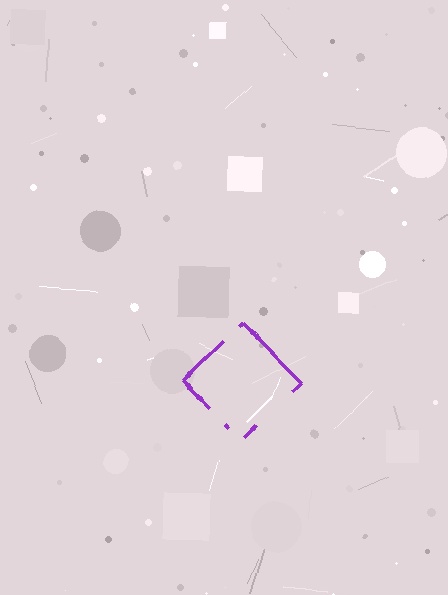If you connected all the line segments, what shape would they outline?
They would outline a diamond.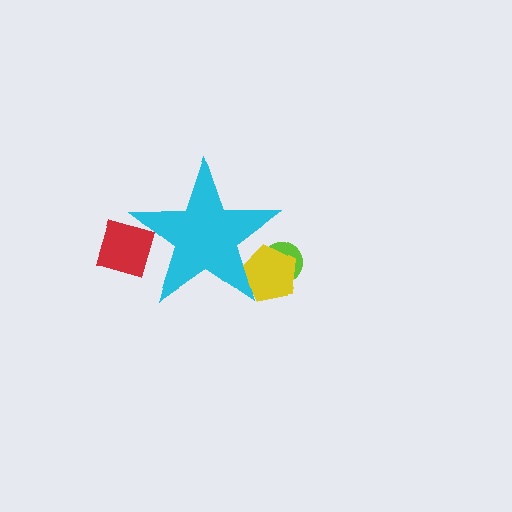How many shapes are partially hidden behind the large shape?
3 shapes are partially hidden.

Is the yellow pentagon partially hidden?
Yes, the yellow pentagon is partially hidden behind the cyan star.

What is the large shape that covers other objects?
A cyan star.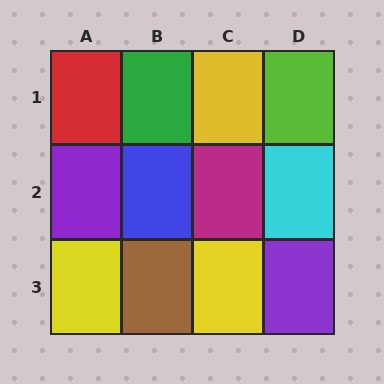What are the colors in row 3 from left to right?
Yellow, brown, yellow, purple.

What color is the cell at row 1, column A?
Red.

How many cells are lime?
1 cell is lime.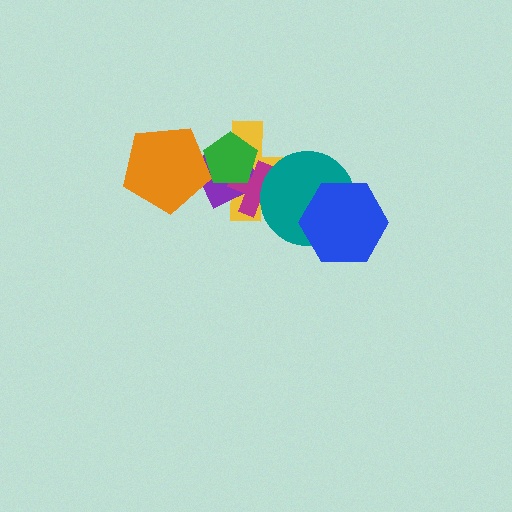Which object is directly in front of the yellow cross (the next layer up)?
The purple diamond is directly in front of the yellow cross.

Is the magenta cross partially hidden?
Yes, it is partially covered by another shape.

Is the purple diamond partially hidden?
Yes, it is partially covered by another shape.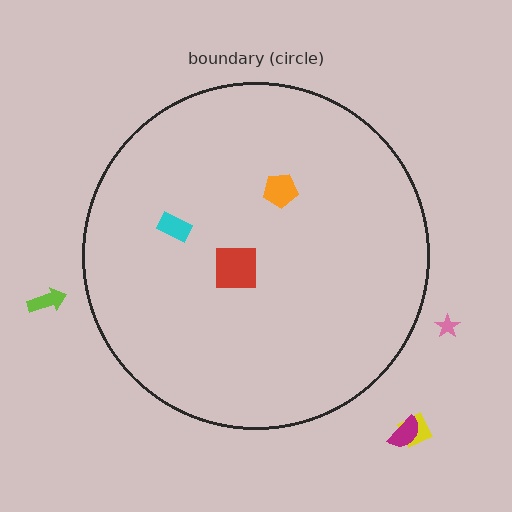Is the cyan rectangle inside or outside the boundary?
Inside.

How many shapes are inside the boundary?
3 inside, 4 outside.